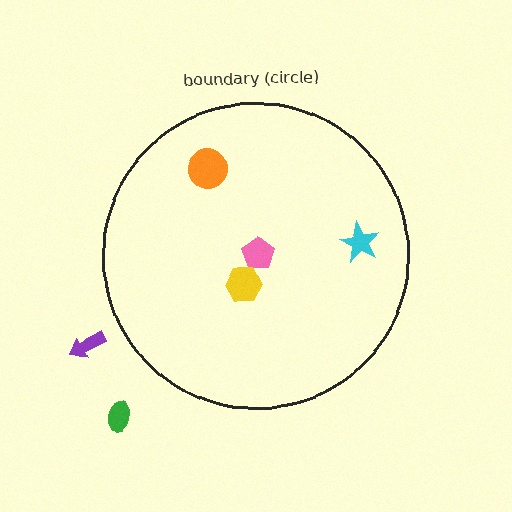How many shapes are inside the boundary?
4 inside, 2 outside.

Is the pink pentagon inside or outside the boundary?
Inside.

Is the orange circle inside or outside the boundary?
Inside.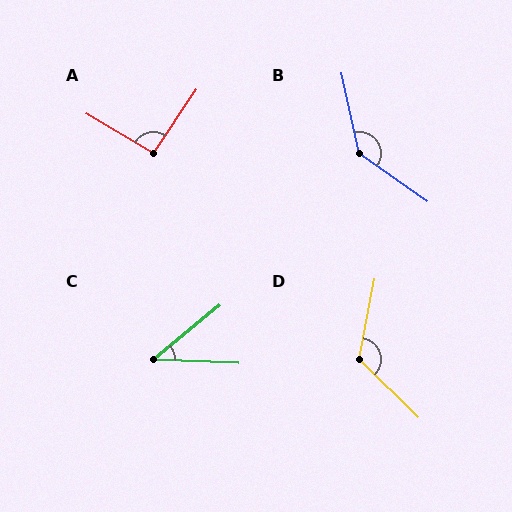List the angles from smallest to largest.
C (42°), A (93°), D (124°), B (137°).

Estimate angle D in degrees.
Approximately 124 degrees.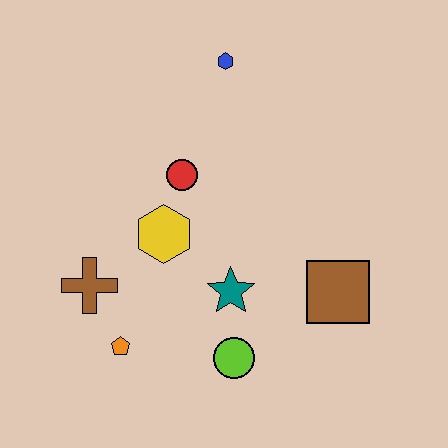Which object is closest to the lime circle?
The teal star is closest to the lime circle.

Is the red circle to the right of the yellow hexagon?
Yes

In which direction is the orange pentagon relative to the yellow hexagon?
The orange pentagon is below the yellow hexagon.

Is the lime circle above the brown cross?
No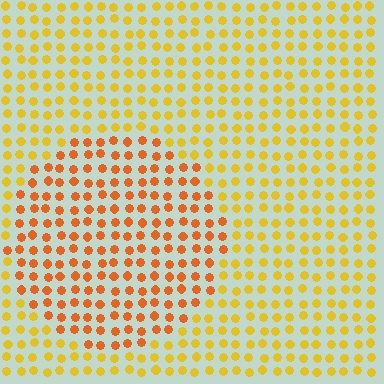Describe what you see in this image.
The image is filled with small yellow elements in a uniform arrangement. A circle-shaped region is visible where the elements are tinted to a slightly different hue, forming a subtle color boundary.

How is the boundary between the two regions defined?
The boundary is defined purely by a slight shift in hue (about 29 degrees). Spacing, size, and orientation are identical on both sides.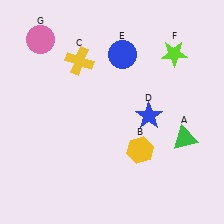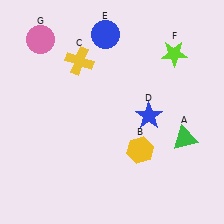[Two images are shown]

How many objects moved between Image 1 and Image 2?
1 object moved between the two images.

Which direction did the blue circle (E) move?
The blue circle (E) moved up.